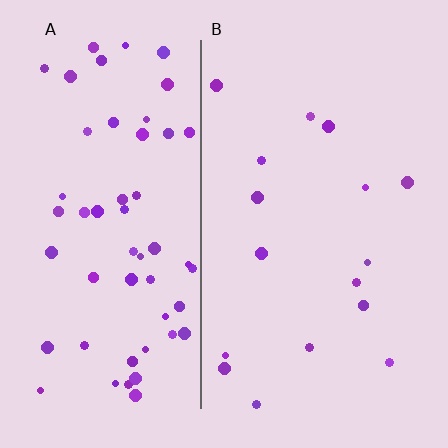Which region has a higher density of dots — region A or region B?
A (the left).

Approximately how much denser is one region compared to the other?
Approximately 3.4× — region A over region B.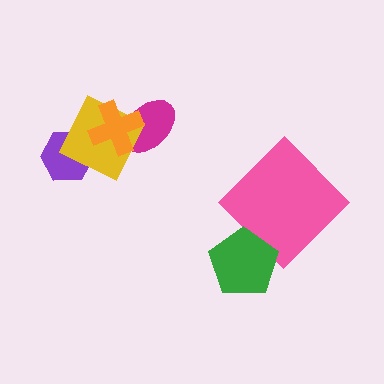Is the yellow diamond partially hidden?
Yes, it is partially covered by another shape.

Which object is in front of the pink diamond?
The green pentagon is in front of the pink diamond.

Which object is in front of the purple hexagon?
The yellow diamond is in front of the purple hexagon.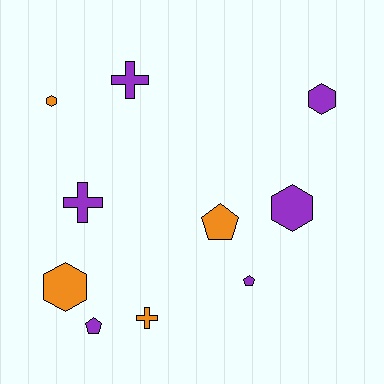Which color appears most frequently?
Purple, with 6 objects.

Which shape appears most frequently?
Hexagon, with 4 objects.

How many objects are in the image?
There are 10 objects.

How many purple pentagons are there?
There are 2 purple pentagons.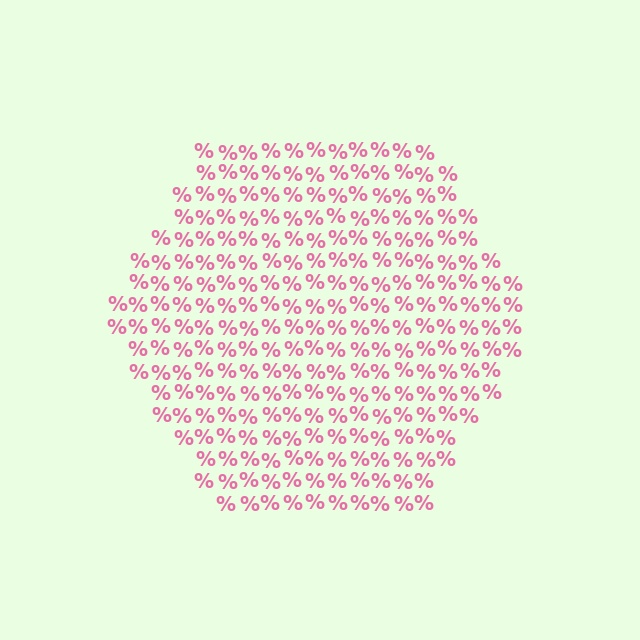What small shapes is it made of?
It is made of small percent signs.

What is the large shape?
The large shape is a hexagon.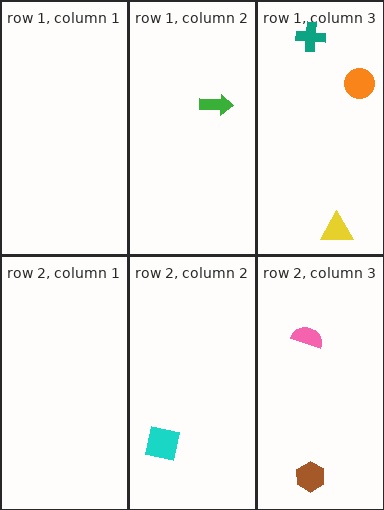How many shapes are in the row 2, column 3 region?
2.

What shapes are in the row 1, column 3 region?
The yellow triangle, the teal cross, the orange circle.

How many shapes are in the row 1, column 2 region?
1.